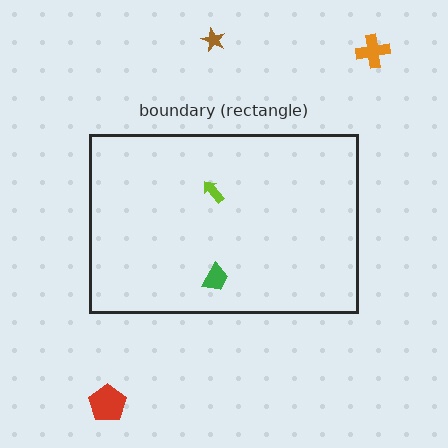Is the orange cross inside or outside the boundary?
Outside.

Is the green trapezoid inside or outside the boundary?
Inside.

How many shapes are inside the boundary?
2 inside, 3 outside.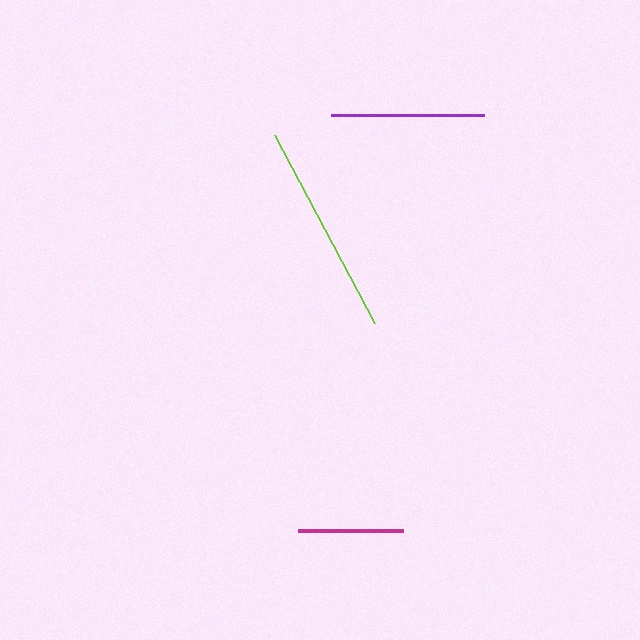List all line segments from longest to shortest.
From longest to shortest: lime, purple, magenta.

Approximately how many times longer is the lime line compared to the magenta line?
The lime line is approximately 2.0 times the length of the magenta line.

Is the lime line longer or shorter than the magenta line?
The lime line is longer than the magenta line.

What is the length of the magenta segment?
The magenta segment is approximately 105 pixels long.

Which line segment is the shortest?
The magenta line is the shortest at approximately 105 pixels.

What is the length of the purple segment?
The purple segment is approximately 154 pixels long.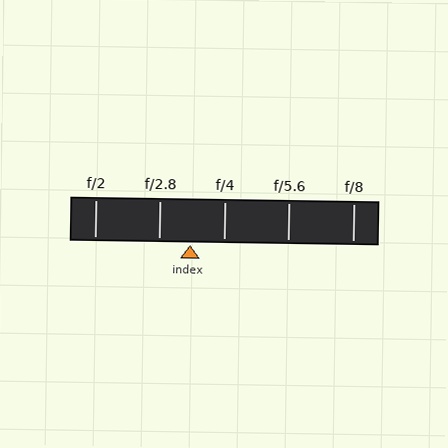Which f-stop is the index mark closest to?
The index mark is closest to f/2.8.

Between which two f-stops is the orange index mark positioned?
The index mark is between f/2.8 and f/4.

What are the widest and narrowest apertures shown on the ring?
The widest aperture shown is f/2 and the narrowest is f/8.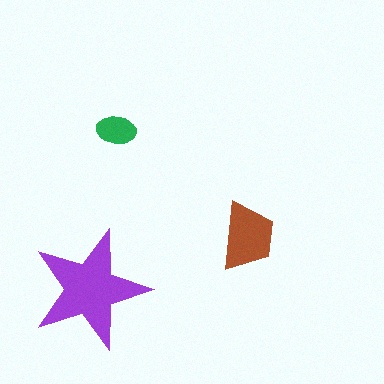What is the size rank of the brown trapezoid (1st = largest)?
2nd.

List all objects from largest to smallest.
The purple star, the brown trapezoid, the green ellipse.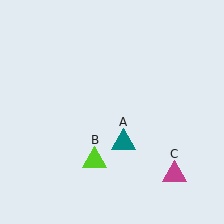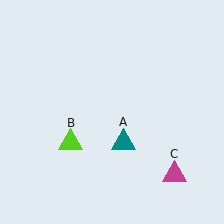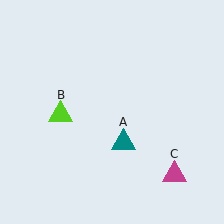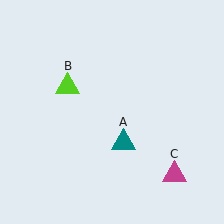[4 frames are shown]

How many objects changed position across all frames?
1 object changed position: lime triangle (object B).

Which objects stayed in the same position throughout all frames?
Teal triangle (object A) and magenta triangle (object C) remained stationary.